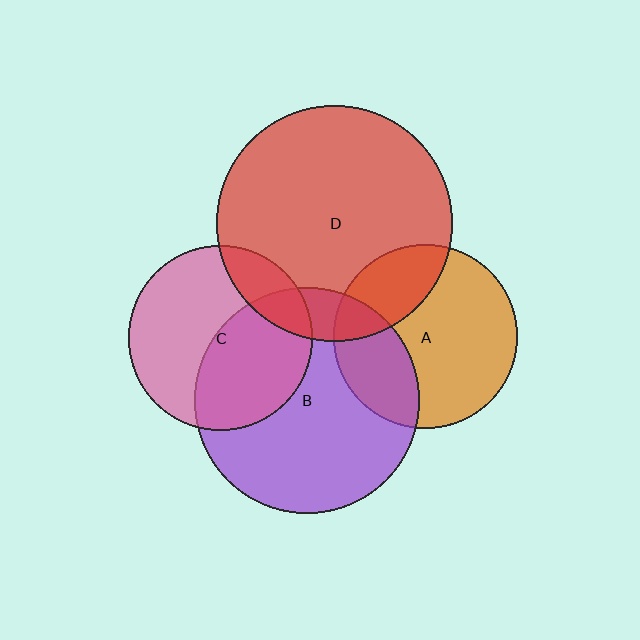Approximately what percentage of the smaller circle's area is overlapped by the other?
Approximately 15%.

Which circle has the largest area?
Circle D (red).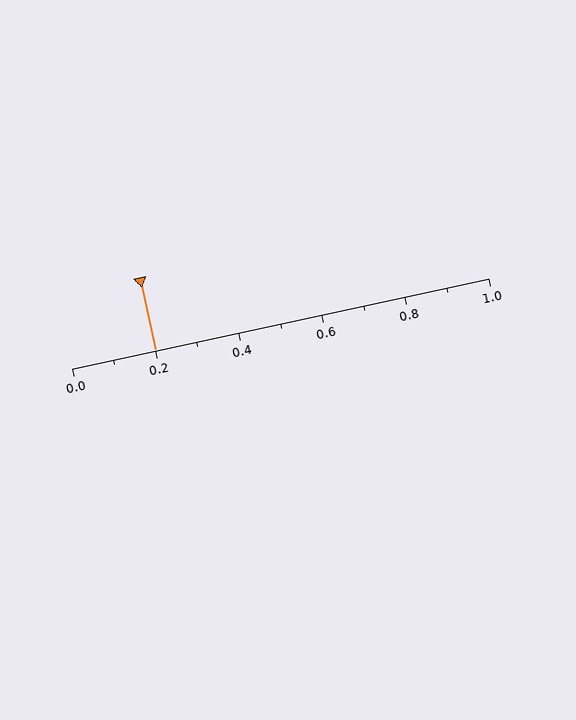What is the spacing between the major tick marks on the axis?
The major ticks are spaced 0.2 apart.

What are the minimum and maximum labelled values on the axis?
The axis runs from 0.0 to 1.0.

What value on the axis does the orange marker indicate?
The marker indicates approximately 0.2.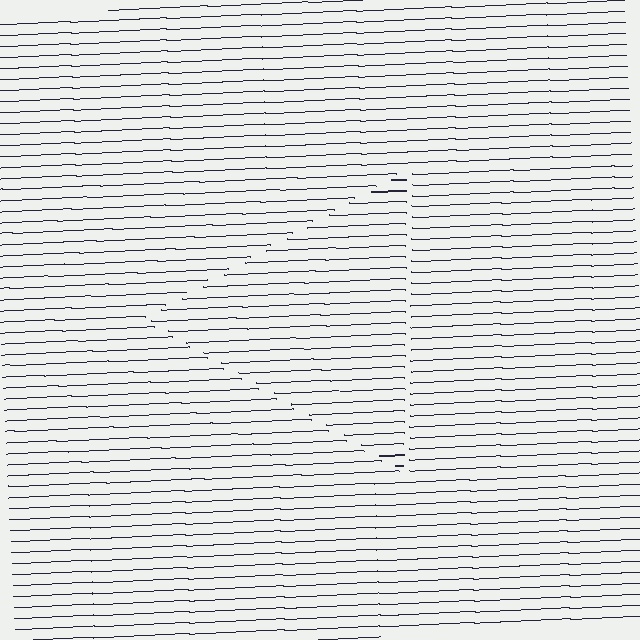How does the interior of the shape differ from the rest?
The interior of the shape contains the same grating, shifted by half a period — the contour is defined by the phase discontinuity where line-ends from the inner and outer gratings abut.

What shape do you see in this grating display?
An illusory triangle. The interior of the shape contains the same grating, shifted by half a period — the contour is defined by the phase discontinuity where line-ends from the inner and outer gratings abut.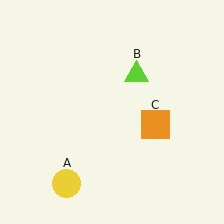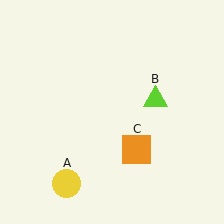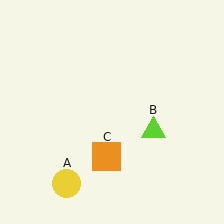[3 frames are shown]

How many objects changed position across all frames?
2 objects changed position: lime triangle (object B), orange square (object C).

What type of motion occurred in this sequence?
The lime triangle (object B), orange square (object C) rotated clockwise around the center of the scene.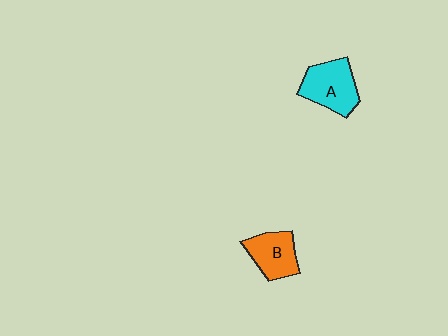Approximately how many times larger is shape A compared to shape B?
Approximately 1.2 times.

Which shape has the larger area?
Shape A (cyan).